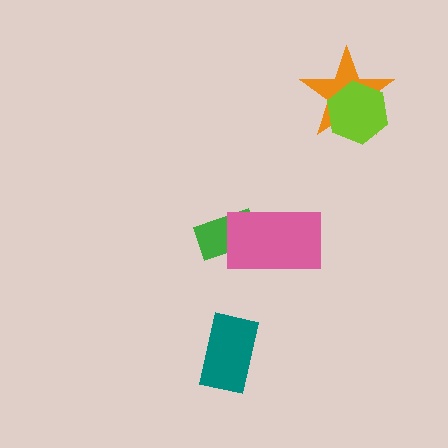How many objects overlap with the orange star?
1 object overlaps with the orange star.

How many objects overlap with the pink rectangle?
1 object overlaps with the pink rectangle.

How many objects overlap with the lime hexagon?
1 object overlaps with the lime hexagon.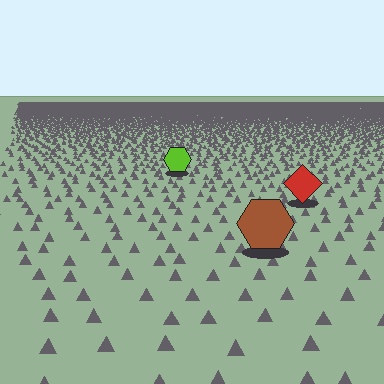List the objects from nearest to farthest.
From nearest to farthest: the brown hexagon, the red diamond, the lime hexagon.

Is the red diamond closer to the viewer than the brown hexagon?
No. The brown hexagon is closer — you can tell from the texture gradient: the ground texture is coarser near it.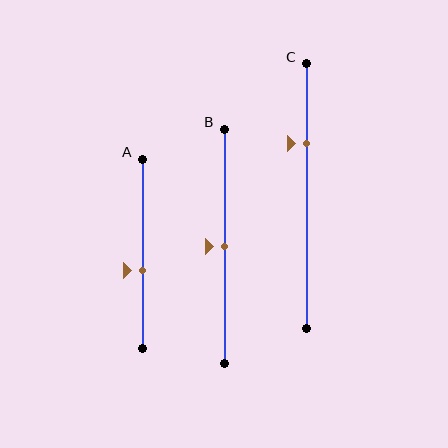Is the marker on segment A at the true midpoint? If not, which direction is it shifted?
No, the marker on segment A is shifted downward by about 9% of the segment length.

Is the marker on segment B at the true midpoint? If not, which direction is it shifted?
Yes, the marker on segment B is at the true midpoint.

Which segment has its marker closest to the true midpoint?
Segment B has its marker closest to the true midpoint.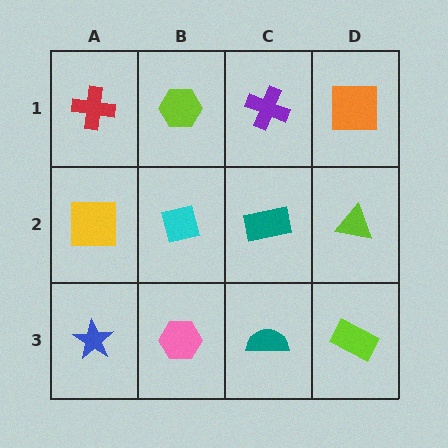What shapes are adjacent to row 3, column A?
A yellow square (row 2, column A), a pink hexagon (row 3, column B).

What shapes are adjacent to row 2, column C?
A purple cross (row 1, column C), a teal semicircle (row 3, column C), a cyan square (row 2, column B), a lime triangle (row 2, column D).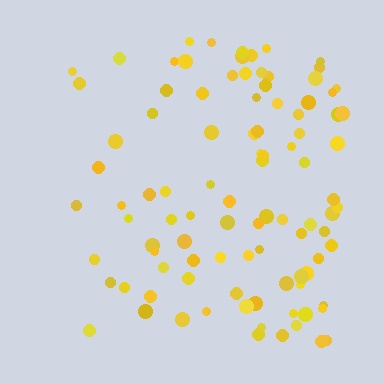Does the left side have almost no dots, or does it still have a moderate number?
Still a moderate number, just noticeably fewer than the right.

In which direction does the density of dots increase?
From left to right, with the right side densest.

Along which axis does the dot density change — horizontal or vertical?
Horizontal.